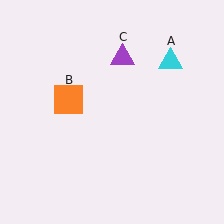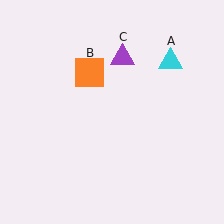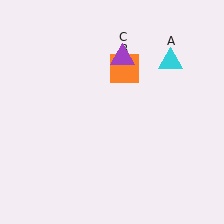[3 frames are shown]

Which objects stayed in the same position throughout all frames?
Cyan triangle (object A) and purple triangle (object C) remained stationary.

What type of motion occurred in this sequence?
The orange square (object B) rotated clockwise around the center of the scene.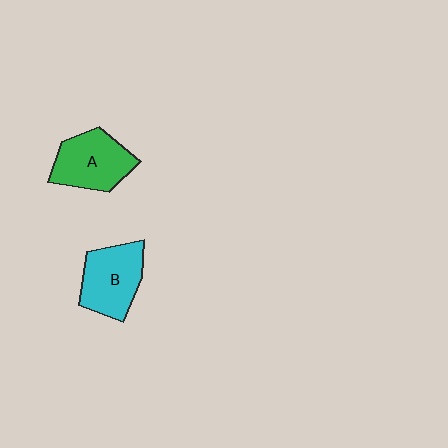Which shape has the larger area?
Shape B (cyan).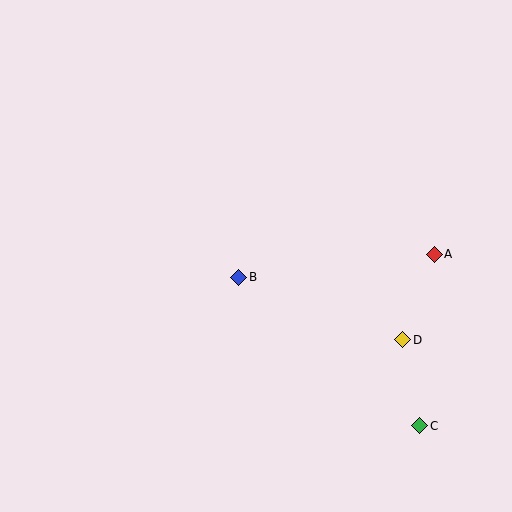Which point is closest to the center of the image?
Point B at (239, 277) is closest to the center.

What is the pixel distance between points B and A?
The distance between B and A is 197 pixels.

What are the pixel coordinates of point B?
Point B is at (239, 277).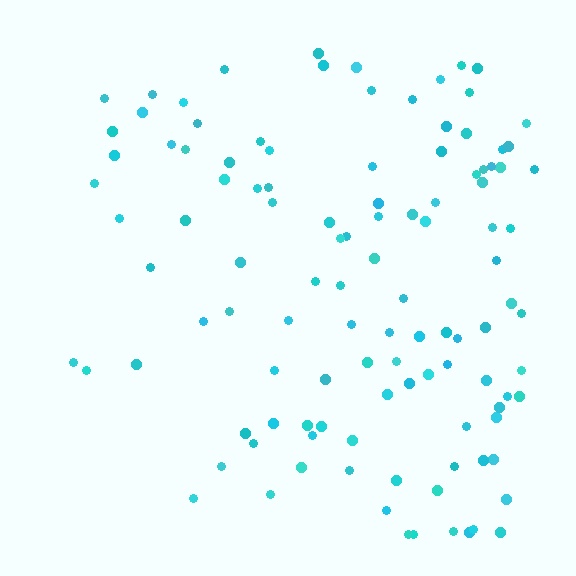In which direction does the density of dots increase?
From left to right, with the right side densest.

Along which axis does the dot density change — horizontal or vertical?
Horizontal.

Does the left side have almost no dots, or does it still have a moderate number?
Still a moderate number, just noticeably fewer than the right.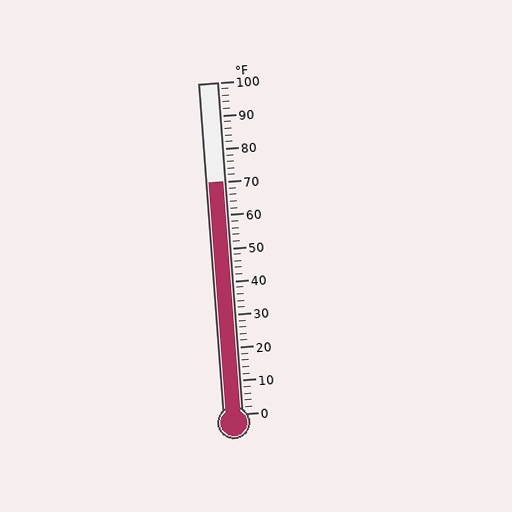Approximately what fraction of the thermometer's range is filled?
The thermometer is filled to approximately 70% of its range.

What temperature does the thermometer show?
The thermometer shows approximately 70°F.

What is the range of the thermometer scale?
The thermometer scale ranges from 0°F to 100°F.